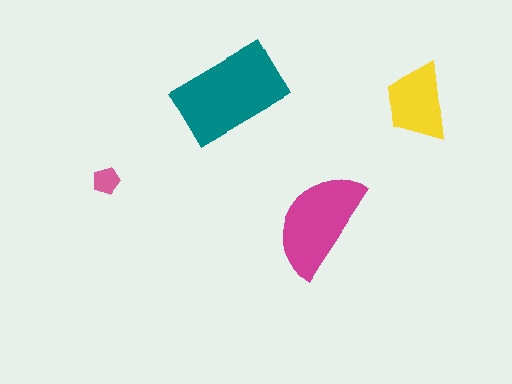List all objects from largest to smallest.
The teal rectangle, the magenta semicircle, the yellow trapezoid, the pink pentagon.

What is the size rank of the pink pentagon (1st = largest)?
4th.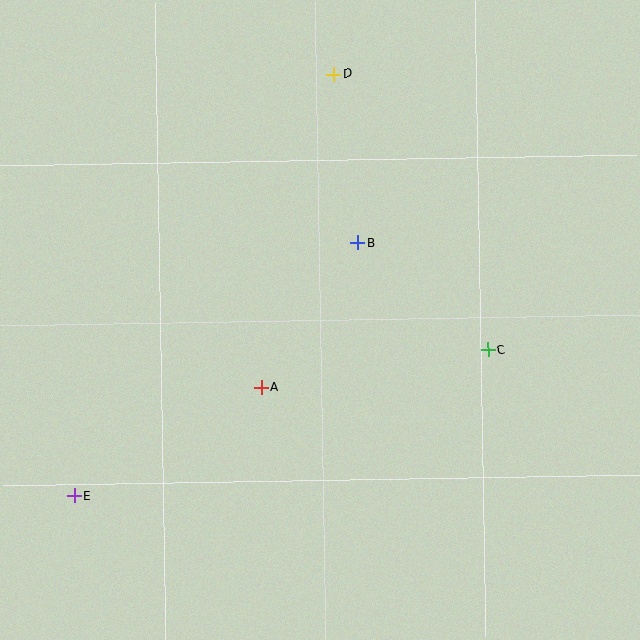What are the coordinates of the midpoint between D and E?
The midpoint between D and E is at (204, 285).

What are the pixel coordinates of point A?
Point A is at (262, 387).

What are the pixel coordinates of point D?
Point D is at (333, 74).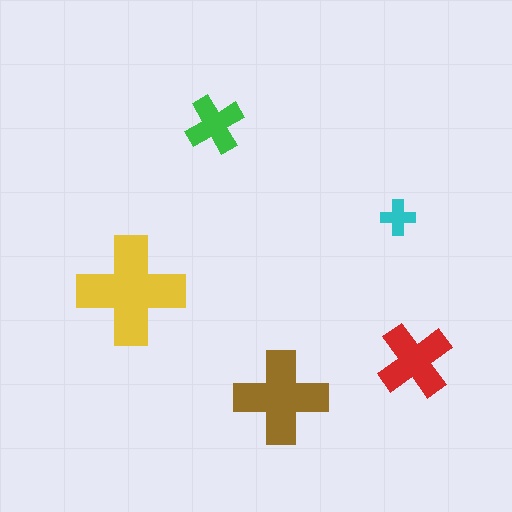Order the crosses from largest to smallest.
the yellow one, the brown one, the red one, the green one, the cyan one.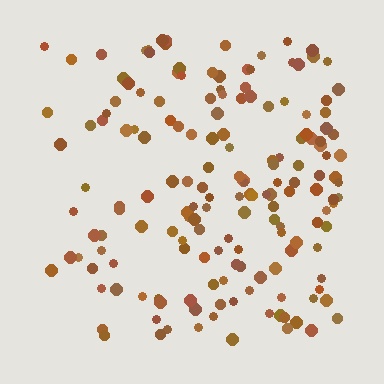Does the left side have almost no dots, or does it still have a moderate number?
Still a moderate number, just noticeably fewer than the right.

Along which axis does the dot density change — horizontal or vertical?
Horizontal.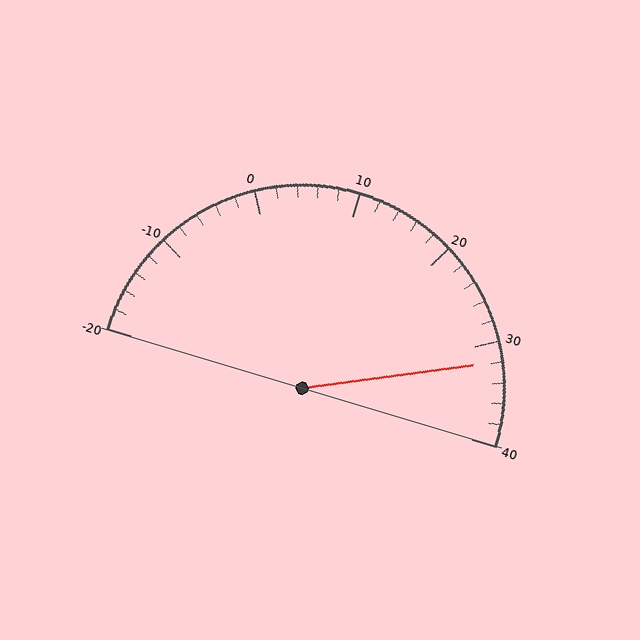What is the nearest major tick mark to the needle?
The nearest major tick mark is 30.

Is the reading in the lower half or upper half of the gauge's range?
The reading is in the upper half of the range (-20 to 40).